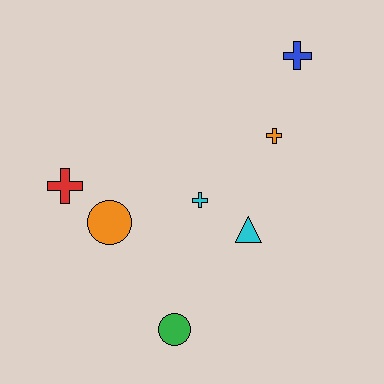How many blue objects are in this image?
There is 1 blue object.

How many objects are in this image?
There are 7 objects.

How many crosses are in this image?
There are 4 crosses.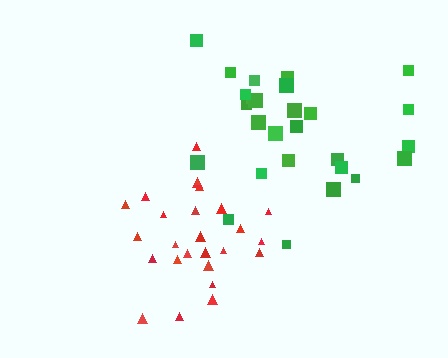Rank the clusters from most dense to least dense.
red, green.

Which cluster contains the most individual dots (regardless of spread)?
Green (28).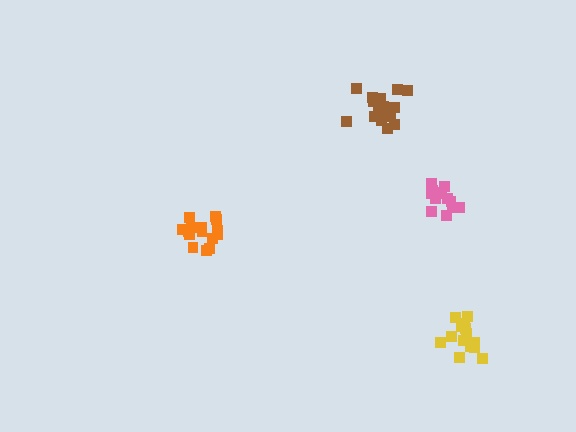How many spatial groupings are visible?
There are 4 spatial groupings.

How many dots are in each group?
Group 1: 13 dots, Group 2: 15 dots, Group 3: 19 dots, Group 4: 16 dots (63 total).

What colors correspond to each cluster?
The clusters are colored: pink, orange, brown, yellow.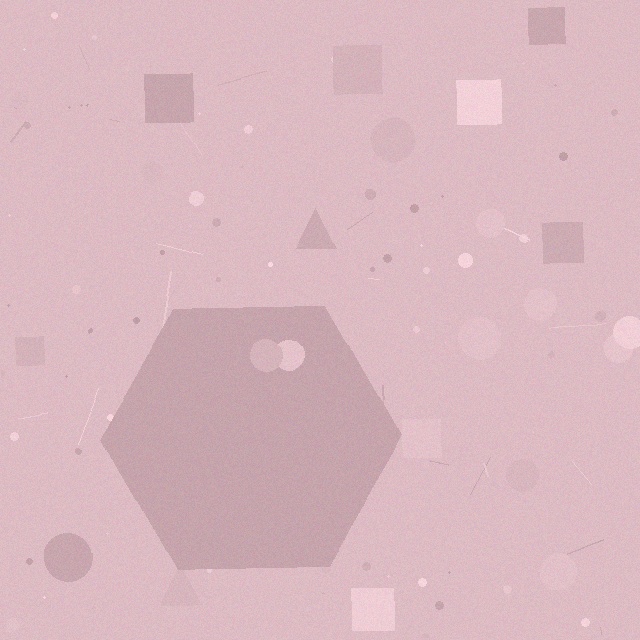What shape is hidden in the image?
A hexagon is hidden in the image.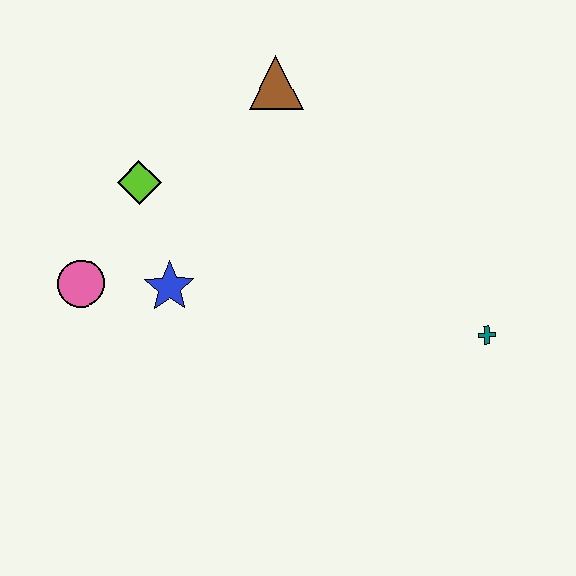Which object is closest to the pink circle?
The blue star is closest to the pink circle.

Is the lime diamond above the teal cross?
Yes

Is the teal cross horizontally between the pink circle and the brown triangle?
No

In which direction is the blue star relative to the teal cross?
The blue star is to the left of the teal cross.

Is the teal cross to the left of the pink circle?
No